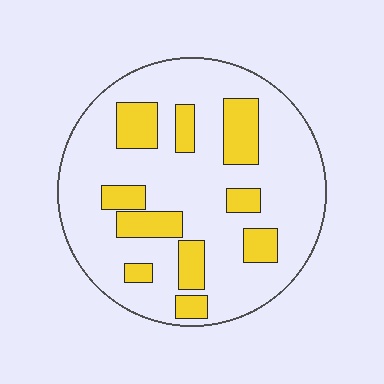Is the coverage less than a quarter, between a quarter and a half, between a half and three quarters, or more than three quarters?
Less than a quarter.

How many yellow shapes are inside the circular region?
10.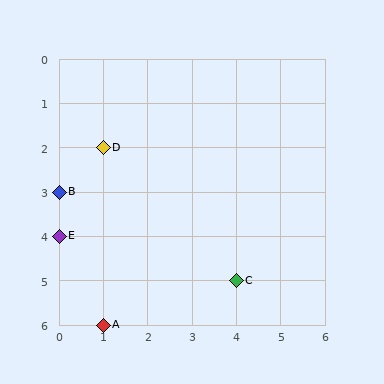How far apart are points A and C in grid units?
Points A and C are 3 columns and 1 row apart (about 3.2 grid units diagonally).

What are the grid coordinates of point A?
Point A is at grid coordinates (1, 6).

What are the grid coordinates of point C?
Point C is at grid coordinates (4, 5).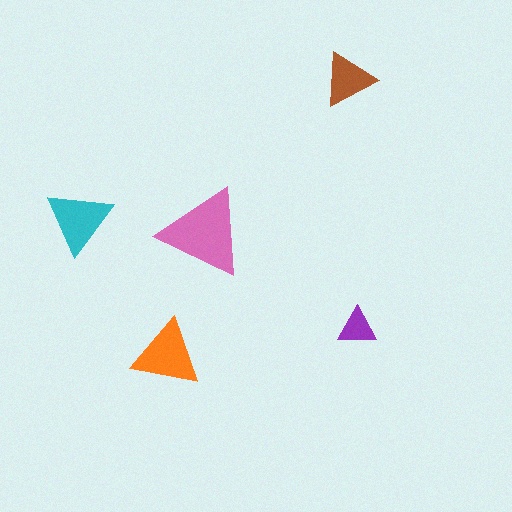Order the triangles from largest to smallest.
the pink one, the orange one, the cyan one, the brown one, the purple one.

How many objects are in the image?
There are 5 objects in the image.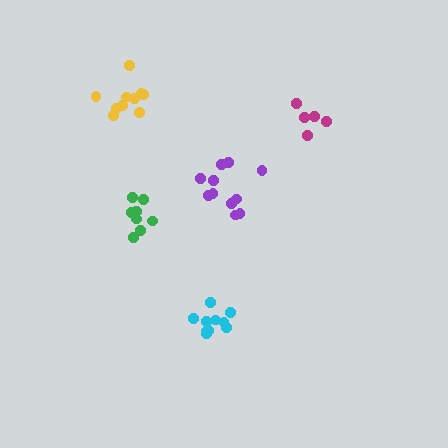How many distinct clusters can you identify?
There are 5 distinct clusters.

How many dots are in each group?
Group 1: 11 dots, Group 2: 10 dots, Group 3: 5 dots, Group 4: 10 dots, Group 5: 8 dots (44 total).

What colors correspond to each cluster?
The clusters are colored: purple, cyan, magenta, yellow, green.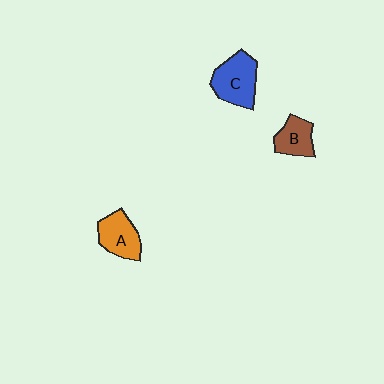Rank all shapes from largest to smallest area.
From largest to smallest: C (blue), A (orange), B (brown).